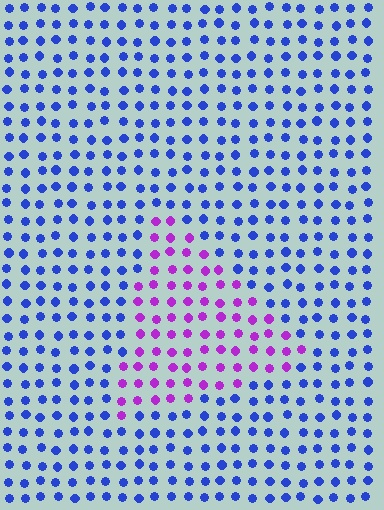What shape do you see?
I see a triangle.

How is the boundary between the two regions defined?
The boundary is defined purely by a slight shift in hue (about 60 degrees). Spacing, size, and orientation are identical on both sides.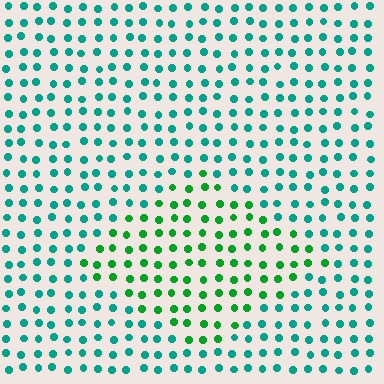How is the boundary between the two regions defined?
The boundary is defined purely by a slight shift in hue (about 39 degrees). Spacing, size, and orientation are identical on both sides.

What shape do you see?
I see a diamond.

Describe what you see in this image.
The image is filled with small teal elements in a uniform arrangement. A diamond-shaped region is visible where the elements are tinted to a slightly different hue, forming a subtle color boundary.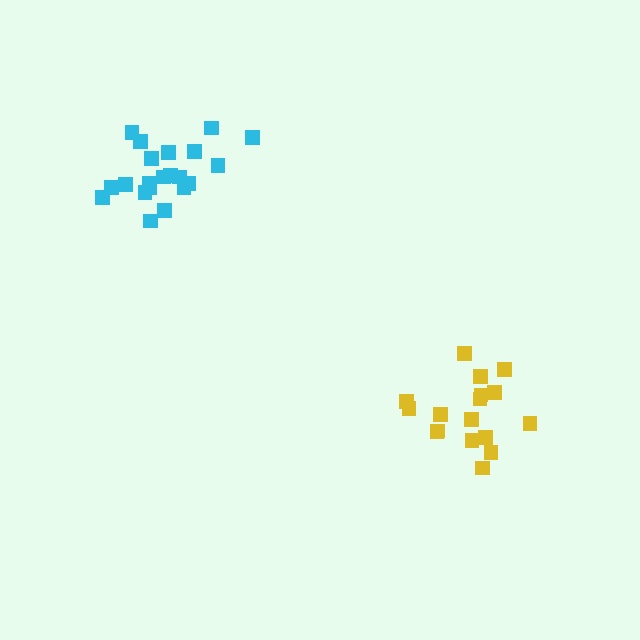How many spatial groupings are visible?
There are 2 spatial groupings.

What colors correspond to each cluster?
The clusters are colored: yellow, cyan.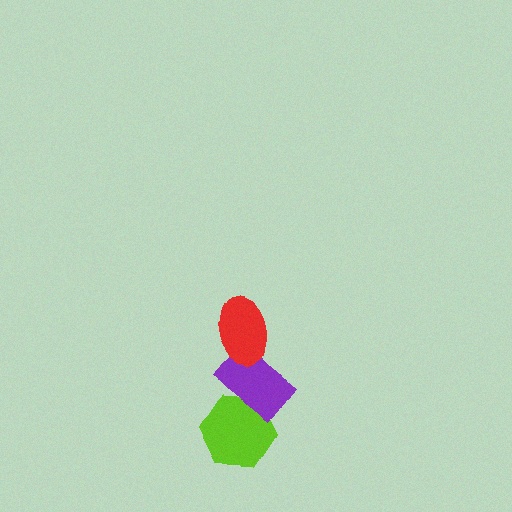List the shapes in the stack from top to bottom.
From top to bottom: the red ellipse, the purple rectangle, the lime hexagon.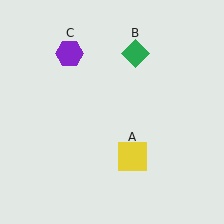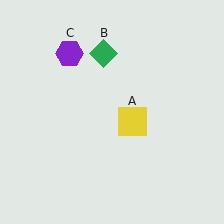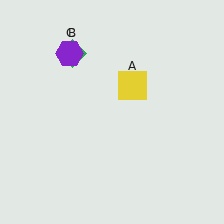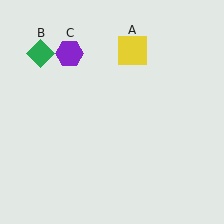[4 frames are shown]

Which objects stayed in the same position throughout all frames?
Purple hexagon (object C) remained stationary.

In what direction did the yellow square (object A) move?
The yellow square (object A) moved up.